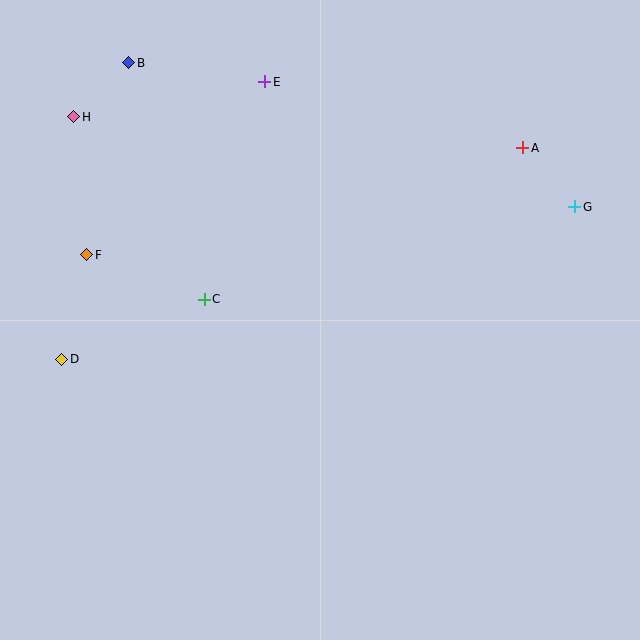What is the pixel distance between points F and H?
The distance between F and H is 139 pixels.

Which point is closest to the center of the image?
Point C at (204, 299) is closest to the center.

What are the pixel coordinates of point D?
Point D is at (62, 359).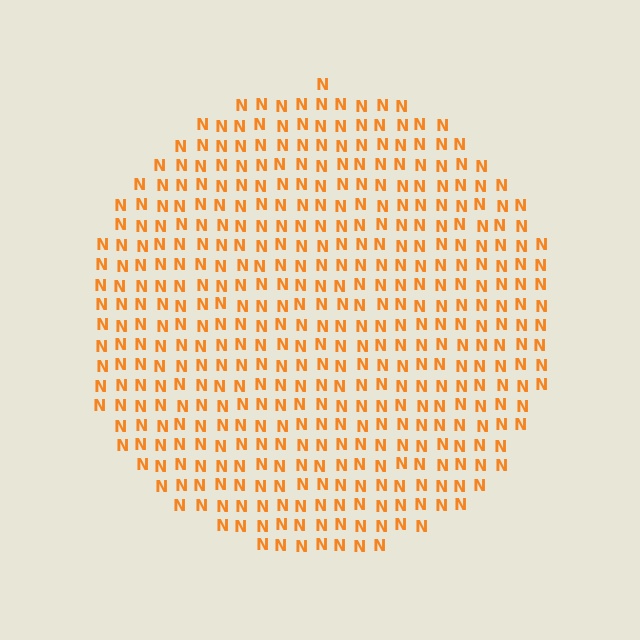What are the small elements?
The small elements are letter N's.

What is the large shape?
The large shape is a circle.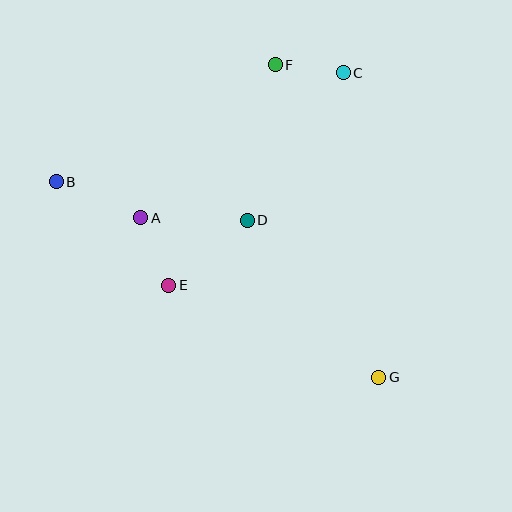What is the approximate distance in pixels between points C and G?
The distance between C and G is approximately 306 pixels.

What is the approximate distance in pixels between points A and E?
The distance between A and E is approximately 73 pixels.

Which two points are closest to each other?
Points C and F are closest to each other.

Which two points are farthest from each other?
Points B and G are farthest from each other.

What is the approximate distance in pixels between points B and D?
The distance between B and D is approximately 195 pixels.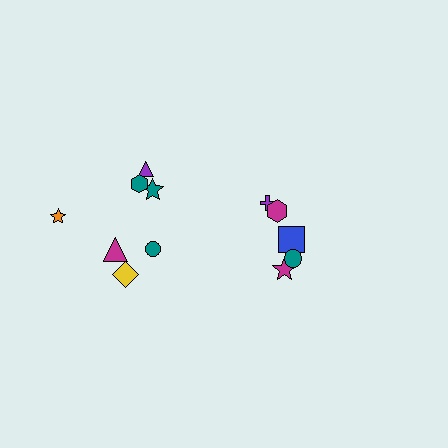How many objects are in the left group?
There are 7 objects.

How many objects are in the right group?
There are 5 objects.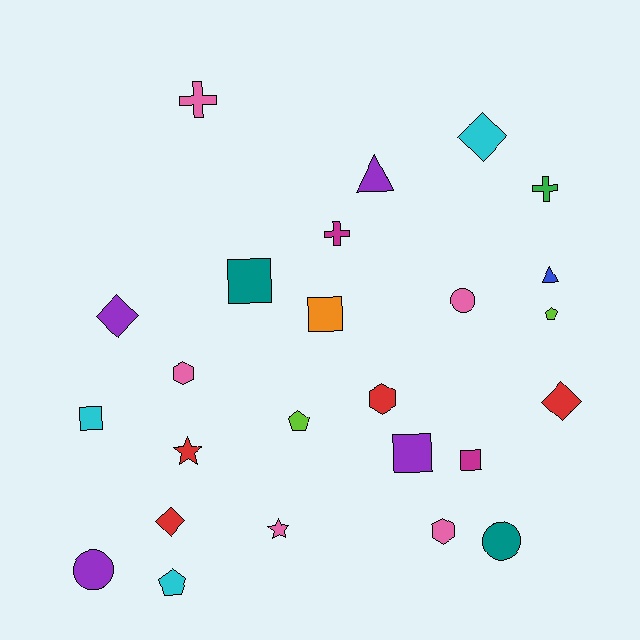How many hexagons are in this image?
There are 3 hexagons.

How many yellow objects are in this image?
There are no yellow objects.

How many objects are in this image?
There are 25 objects.